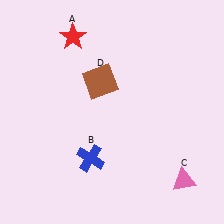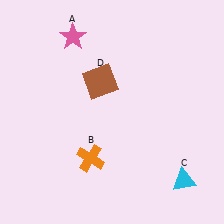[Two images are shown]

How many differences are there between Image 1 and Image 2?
There are 3 differences between the two images.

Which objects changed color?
A changed from red to pink. B changed from blue to orange. C changed from pink to cyan.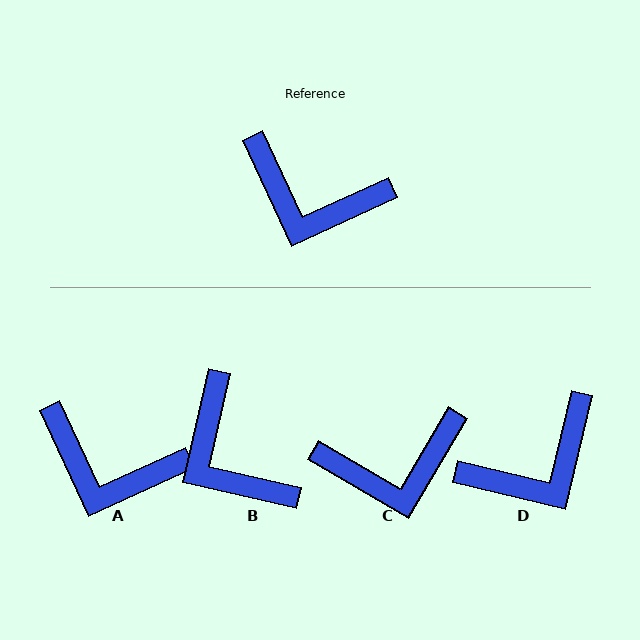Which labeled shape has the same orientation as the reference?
A.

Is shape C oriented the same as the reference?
No, it is off by about 35 degrees.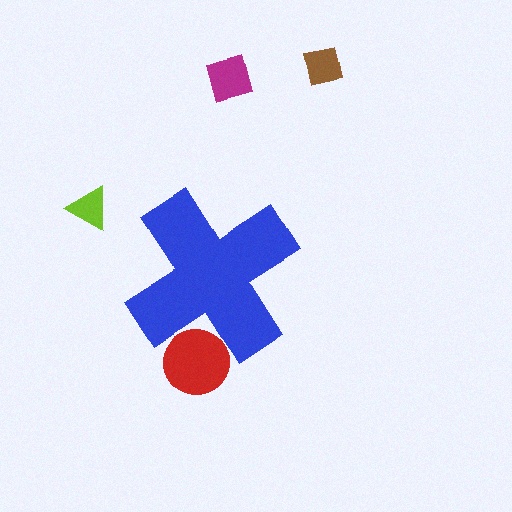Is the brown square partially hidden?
No, the brown square is fully visible.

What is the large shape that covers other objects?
A blue cross.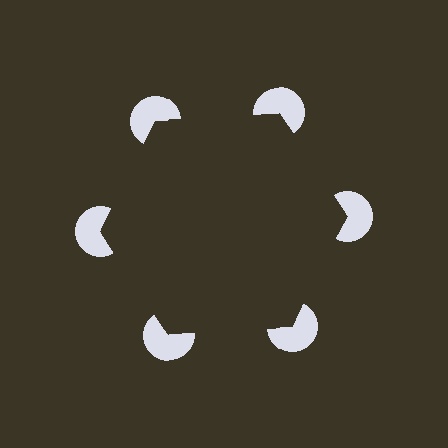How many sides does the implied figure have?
6 sides.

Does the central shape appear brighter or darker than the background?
It typically appears slightly darker than the background, even though no actual brightness change is drawn.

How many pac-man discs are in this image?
There are 6 — one at each vertex of the illusory hexagon.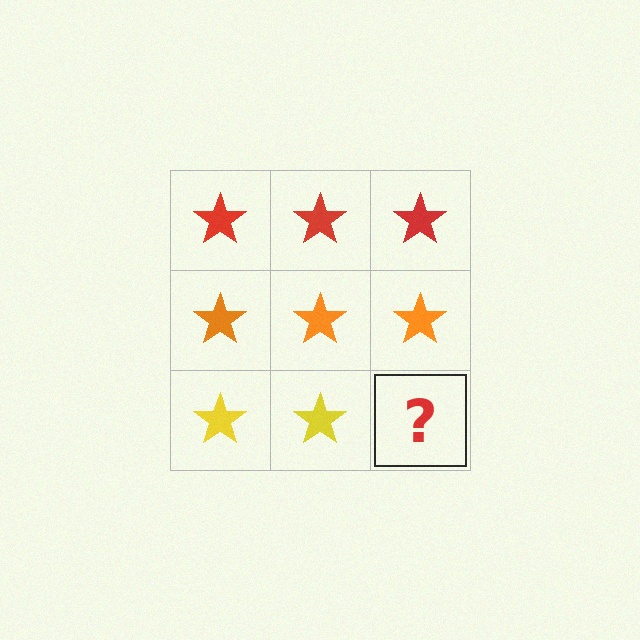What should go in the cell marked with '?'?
The missing cell should contain a yellow star.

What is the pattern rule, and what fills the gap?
The rule is that each row has a consistent color. The gap should be filled with a yellow star.